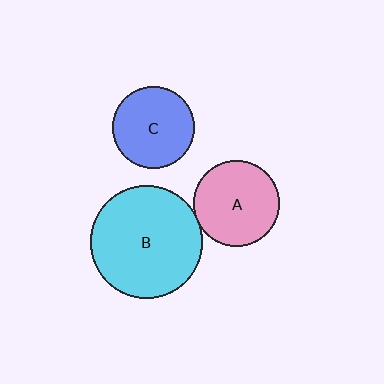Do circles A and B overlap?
Yes.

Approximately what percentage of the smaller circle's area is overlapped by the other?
Approximately 5%.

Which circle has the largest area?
Circle B (cyan).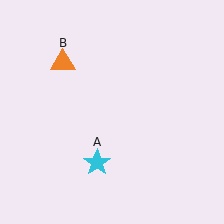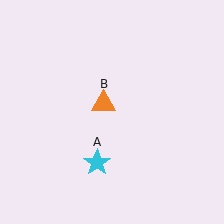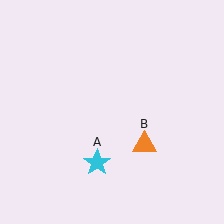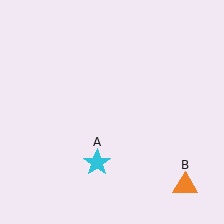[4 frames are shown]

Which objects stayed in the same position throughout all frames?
Cyan star (object A) remained stationary.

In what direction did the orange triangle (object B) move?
The orange triangle (object B) moved down and to the right.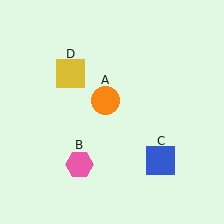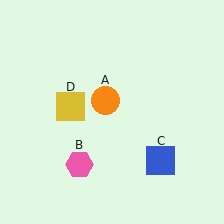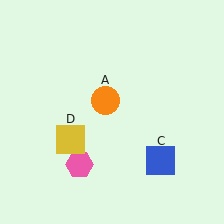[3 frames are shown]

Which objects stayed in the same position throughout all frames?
Orange circle (object A) and pink hexagon (object B) and blue square (object C) remained stationary.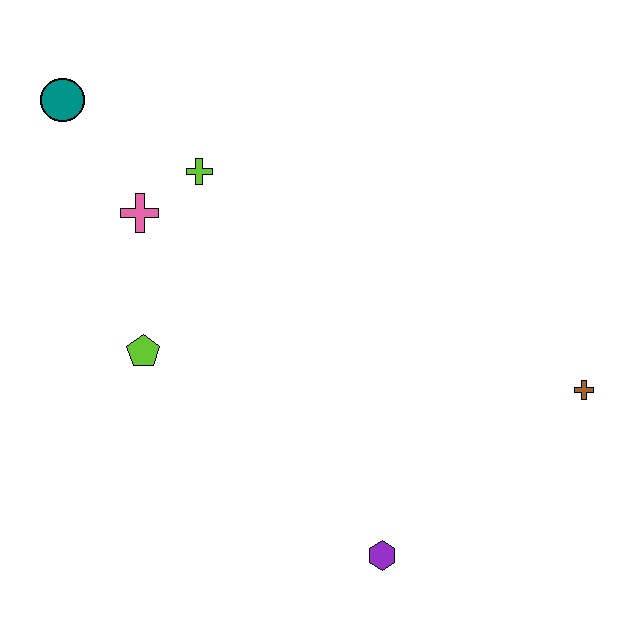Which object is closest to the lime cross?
The pink cross is closest to the lime cross.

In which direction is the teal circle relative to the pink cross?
The teal circle is above the pink cross.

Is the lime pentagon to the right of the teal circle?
Yes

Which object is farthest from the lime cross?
The brown cross is farthest from the lime cross.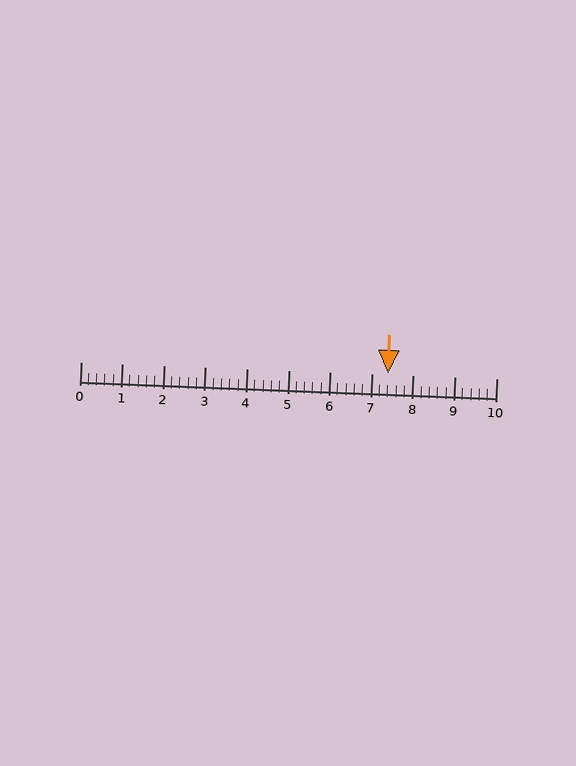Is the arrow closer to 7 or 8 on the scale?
The arrow is closer to 7.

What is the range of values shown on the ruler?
The ruler shows values from 0 to 10.